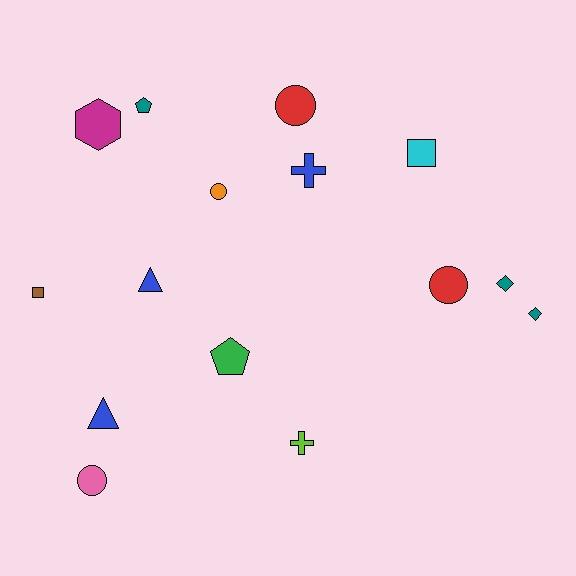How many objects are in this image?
There are 15 objects.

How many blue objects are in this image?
There are 3 blue objects.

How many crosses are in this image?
There are 2 crosses.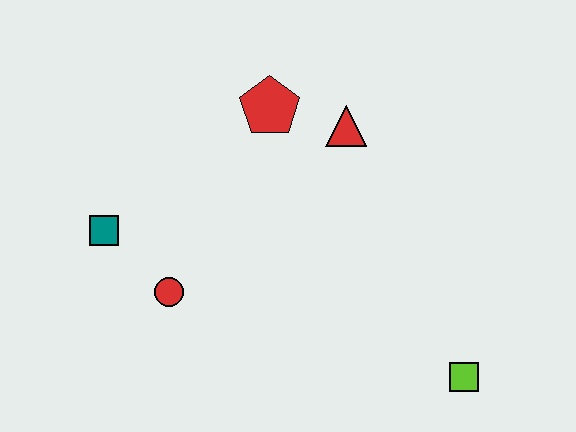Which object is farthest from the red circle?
The lime square is farthest from the red circle.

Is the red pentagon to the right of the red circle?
Yes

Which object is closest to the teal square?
The red circle is closest to the teal square.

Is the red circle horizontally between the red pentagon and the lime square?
No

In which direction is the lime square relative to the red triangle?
The lime square is below the red triangle.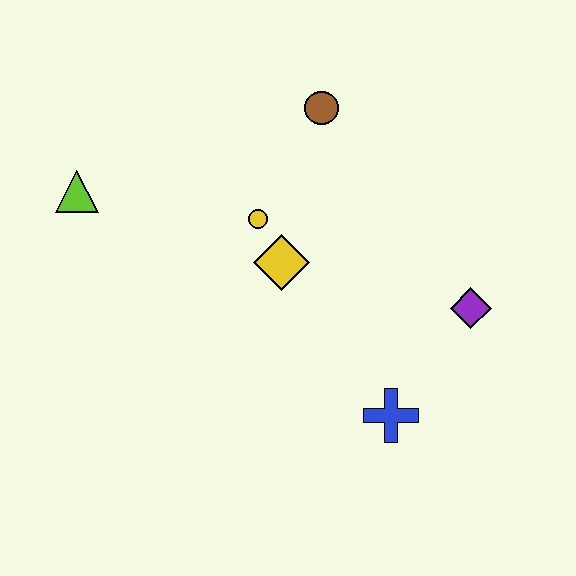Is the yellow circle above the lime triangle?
No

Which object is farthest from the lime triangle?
The purple diamond is farthest from the lime triangle.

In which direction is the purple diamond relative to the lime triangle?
The purple diamond is to the right of the lime triangle.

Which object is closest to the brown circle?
The yellow circle is closest to the brown circle.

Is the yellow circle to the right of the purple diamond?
No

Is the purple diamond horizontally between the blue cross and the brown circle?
No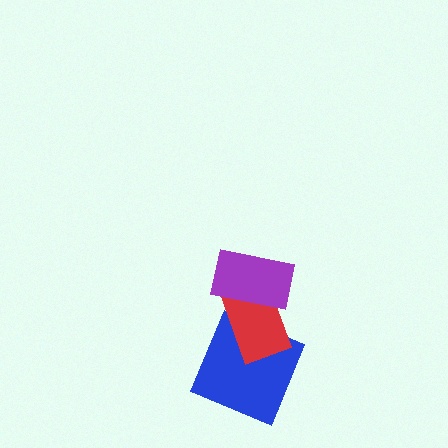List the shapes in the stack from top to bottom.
From top to bottom: the purple rectangle, the red rectangle, the blue square.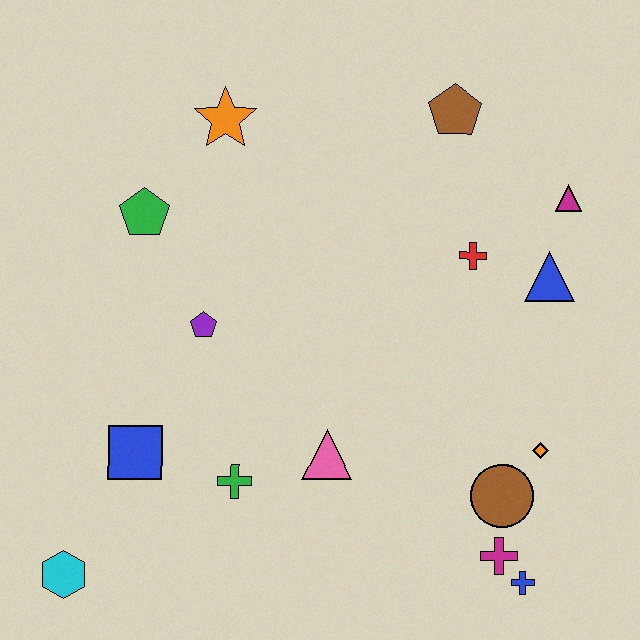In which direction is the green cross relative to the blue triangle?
The green cross is to the left of the blue triangle.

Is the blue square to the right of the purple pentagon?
No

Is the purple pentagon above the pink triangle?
Yes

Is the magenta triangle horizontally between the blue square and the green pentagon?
No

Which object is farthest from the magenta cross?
The orange star is farthest from the magenta cross.